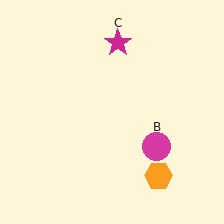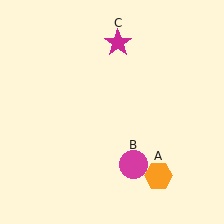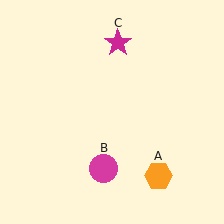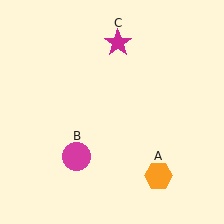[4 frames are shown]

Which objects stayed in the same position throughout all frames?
Orange hexagon (object A) and magenta star (object C) remained stationary.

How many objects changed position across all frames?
1 object changed position: magenta circle (object B).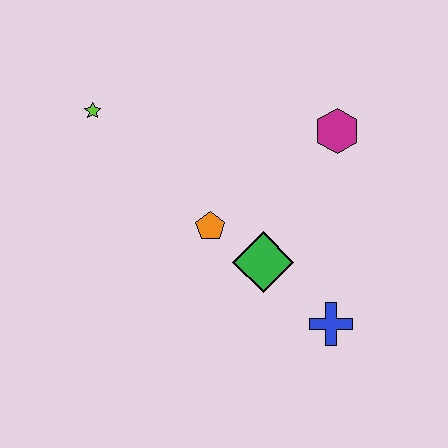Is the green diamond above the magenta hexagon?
No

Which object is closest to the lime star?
The orange pentagon is closest to the lime star.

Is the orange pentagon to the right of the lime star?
Yes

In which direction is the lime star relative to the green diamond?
The lime star is to the left of the green diamond.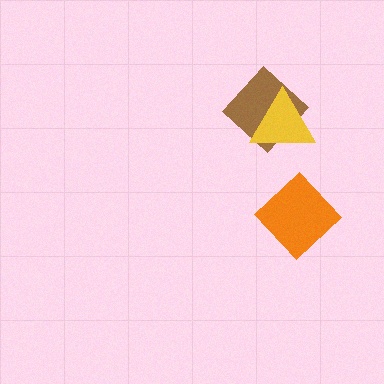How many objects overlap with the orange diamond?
0 objects overlap with the orange diamond.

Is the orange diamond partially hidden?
No, no other shape covers it.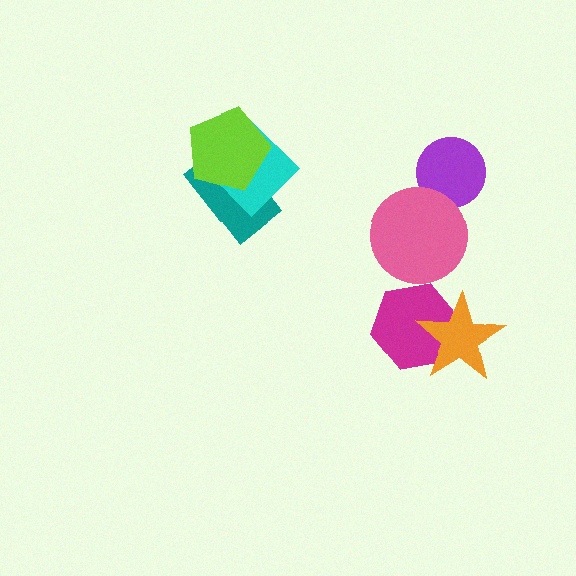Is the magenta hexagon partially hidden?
Yes, it is partially covered by another shape.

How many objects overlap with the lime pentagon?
2 objects overlap with the lime pentagon.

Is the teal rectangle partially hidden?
Yes, it is partially covered by another shape.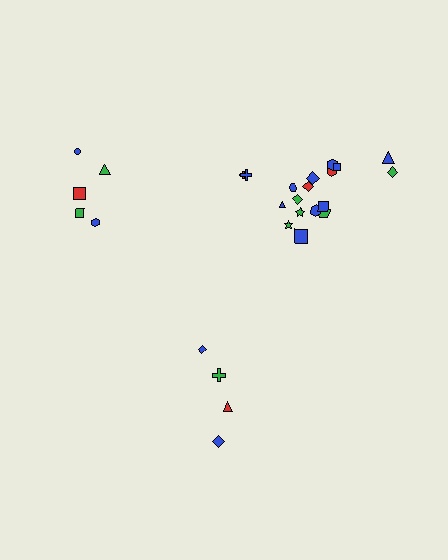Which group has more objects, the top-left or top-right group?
The top-right group.